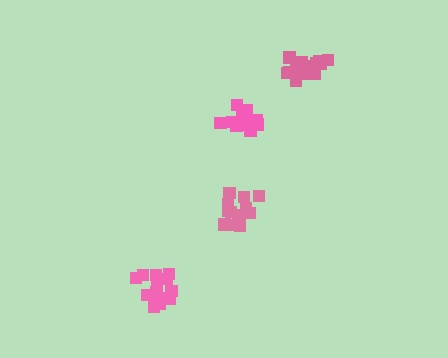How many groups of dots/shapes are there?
There are 4 groups.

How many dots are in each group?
Group 1: 12 dots, Group 2: 13 dots, Group 3: 15 dots, Group 4: 13 dots (53 total).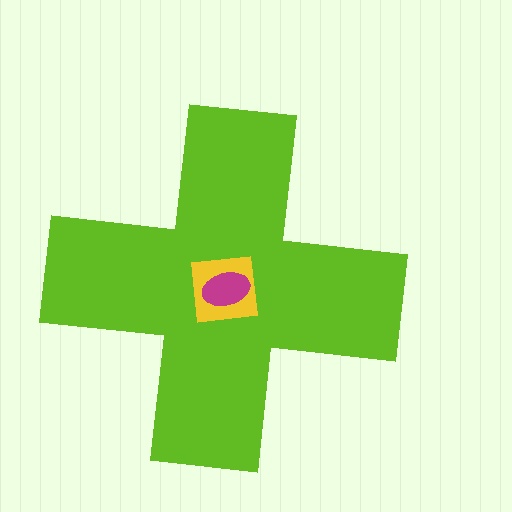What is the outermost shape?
The lime cross.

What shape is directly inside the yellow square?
The magenta ellipse.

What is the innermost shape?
The magenta ellipse.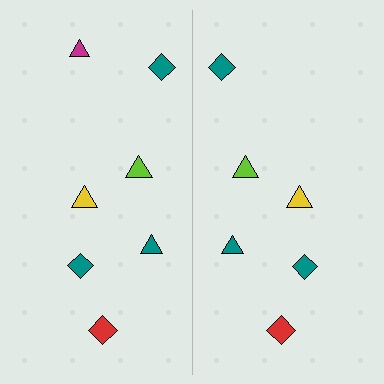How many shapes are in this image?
There are 13 shapes in this image.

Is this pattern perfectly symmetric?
No, the pattern is not perfectly symmetric. A magenta triangle is missing from the right side.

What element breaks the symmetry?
A magenta triangle is missing from the right side.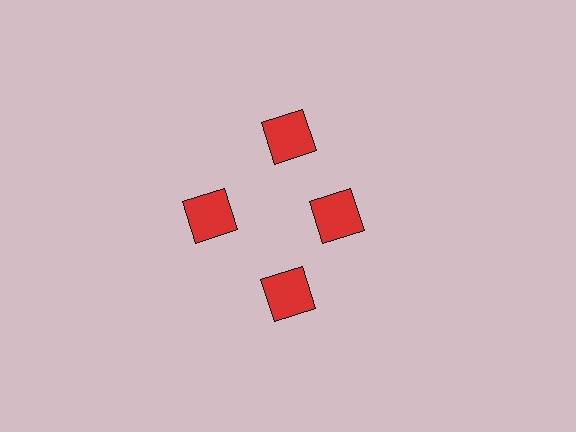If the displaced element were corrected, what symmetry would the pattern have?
It would have 4-fold rotational symmetry — the pattern would map onto itself every 90 degrees.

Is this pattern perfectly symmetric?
No. The 4 red squares are arranged in a ring, but one element near the 3 o'clock position is pulled inward toward the center, breaking the 4-fold rotational symmetry.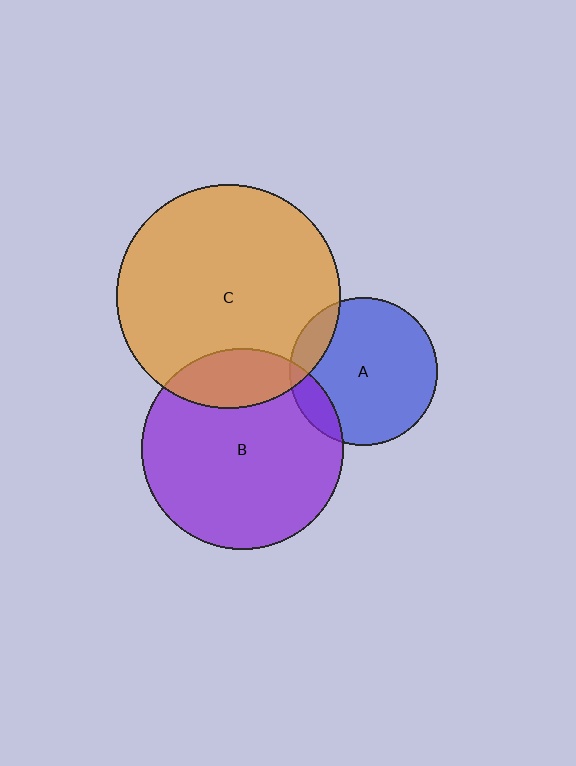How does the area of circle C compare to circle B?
Approximately 1.2 times.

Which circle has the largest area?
Circle C (orange).